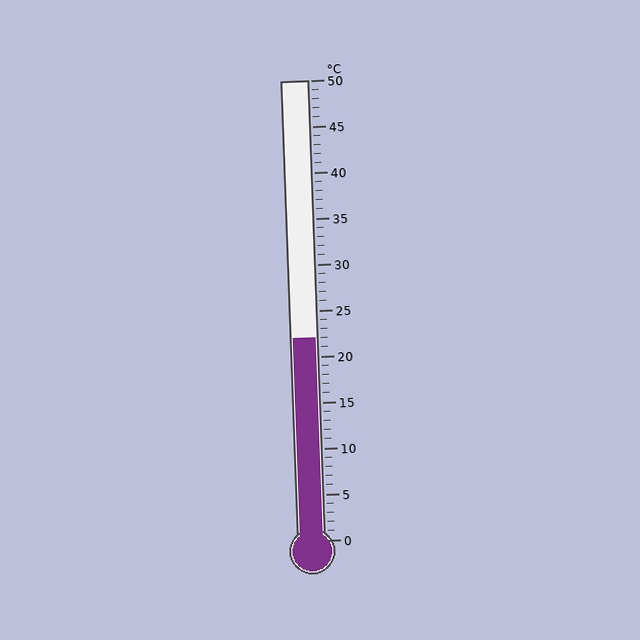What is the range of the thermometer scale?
The thermometer scale ranges from 0°C to 50°C.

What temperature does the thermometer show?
The thermometer shows approximately 22°C.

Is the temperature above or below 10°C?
The temperature is above 10°C.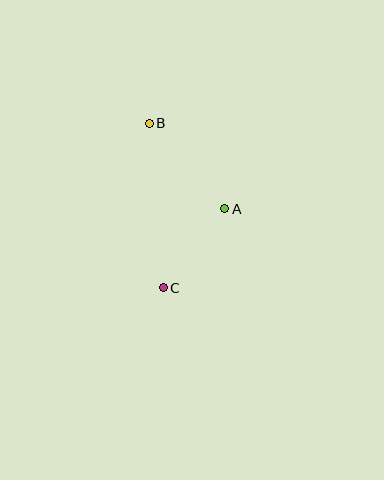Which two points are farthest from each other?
Points B and C are farthest from each other.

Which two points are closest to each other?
Points A and C are closest to each other.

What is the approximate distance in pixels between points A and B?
The distance between A and B is approximately 114 pixels.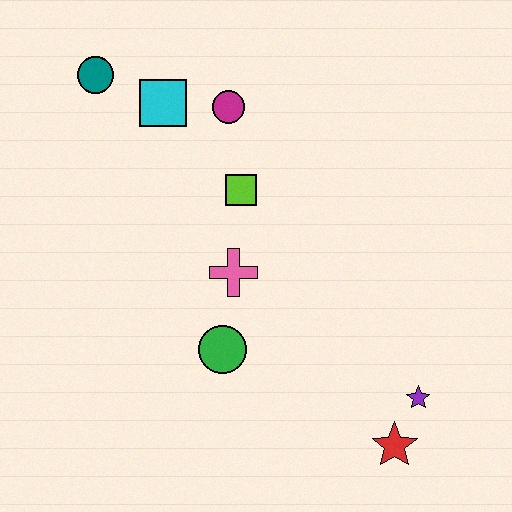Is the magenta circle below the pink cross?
No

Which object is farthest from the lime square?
The red star is farthest from the lime square.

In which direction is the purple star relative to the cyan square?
The purple star is below the cyan square.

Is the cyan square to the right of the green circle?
No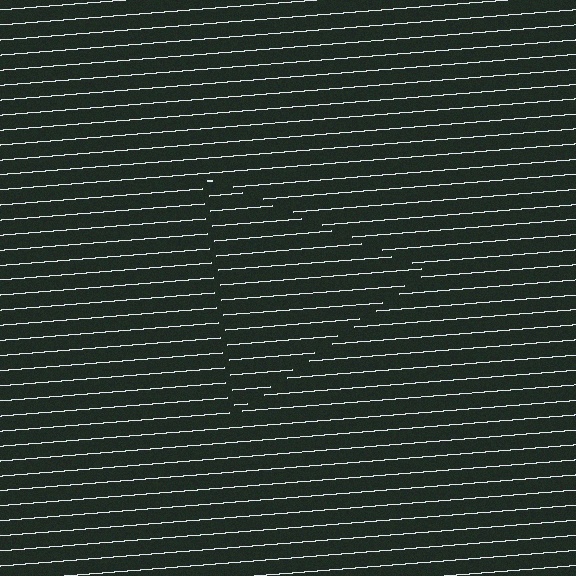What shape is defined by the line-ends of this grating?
An illusory triangle. The interior of the shape contains the same grating, shifted by half a period — the contour is defined by the phase discontinuity where line-ends from the inner and outer gratings abut.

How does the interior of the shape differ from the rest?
The interior of the shape contains the same grating, shifted by half a period — the contour is defined by the phase discontinuity where line-ends from the inner and outer gratings abut.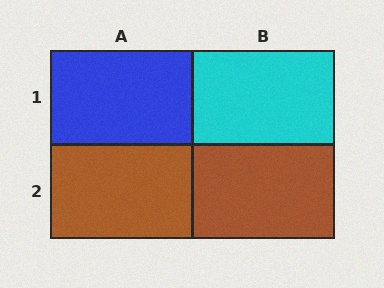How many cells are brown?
2 cells are brown.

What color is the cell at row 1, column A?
Blue.